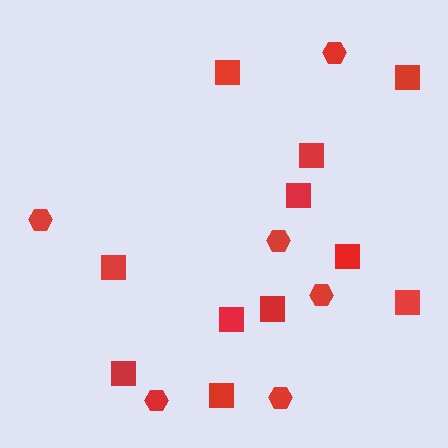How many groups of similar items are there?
There are 2 groups: one group of hexagons (6) and one group of squares (11).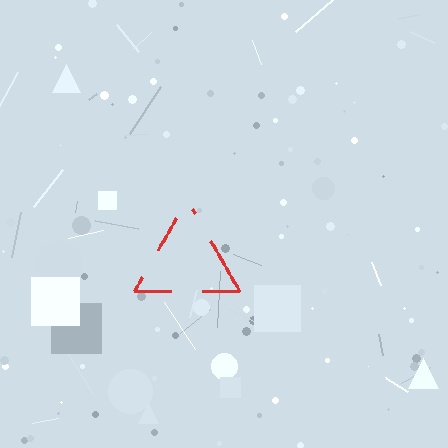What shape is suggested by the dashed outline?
The dashed outline suggests a triangle.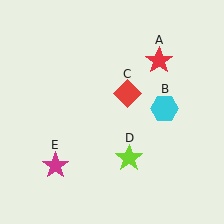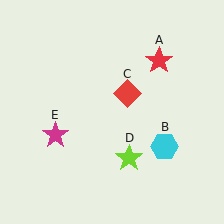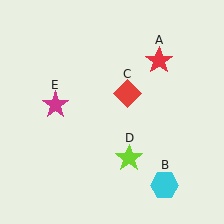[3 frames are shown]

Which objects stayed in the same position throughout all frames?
Red star (object A) and red diamond (object C) and lime star (object D) remained stationary.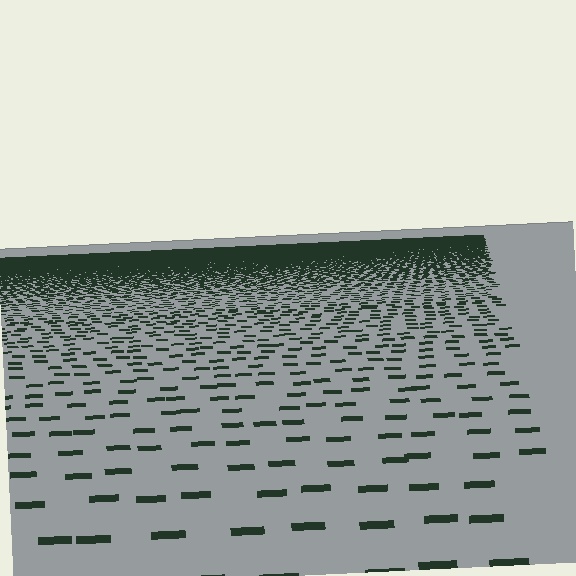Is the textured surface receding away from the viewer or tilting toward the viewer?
The surface is receding away from the viewer. Texture elements get smaller and denser toward the top.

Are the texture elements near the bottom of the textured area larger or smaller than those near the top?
Larger. Near the bottom, elements are closer to the viewer and appear at a bigger on-screen size.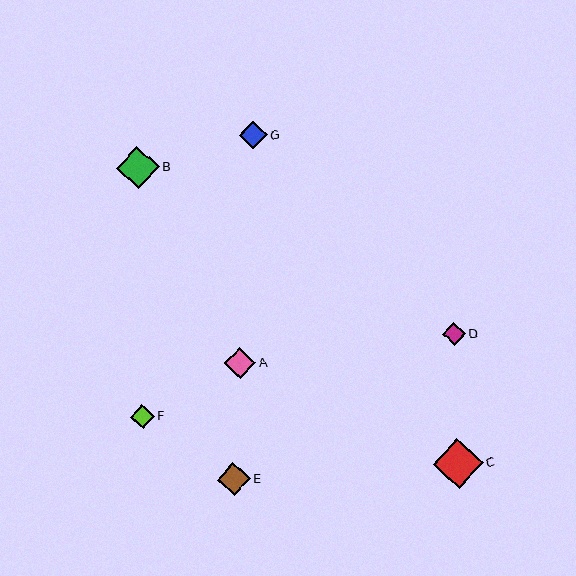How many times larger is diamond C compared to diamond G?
Diamond C is approximately 1.8 times the size of diamond G.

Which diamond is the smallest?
Diamond D is the smallest with a size of approximately 23 pixels.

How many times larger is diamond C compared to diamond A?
Diamond C is approximately 1.6 times the size of diamond A.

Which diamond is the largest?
Diamond C is the largest with a size of approximately 50 pixels.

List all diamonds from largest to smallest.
From largest to smallest: C, B, E, A, G, F, D.